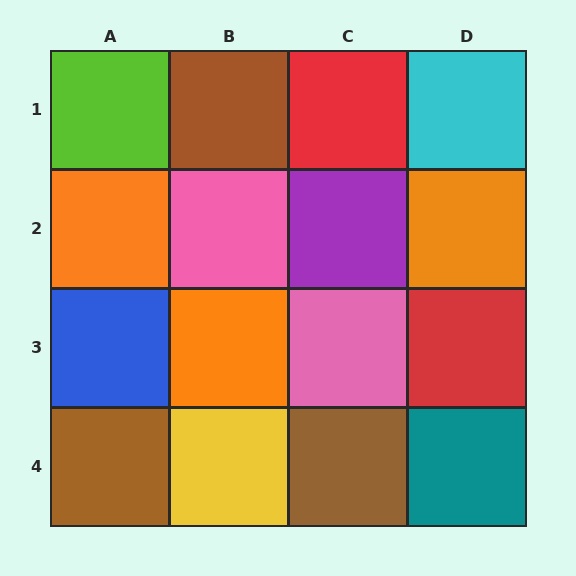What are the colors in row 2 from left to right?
Orange, pink, purple, orange.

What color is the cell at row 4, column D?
Teal.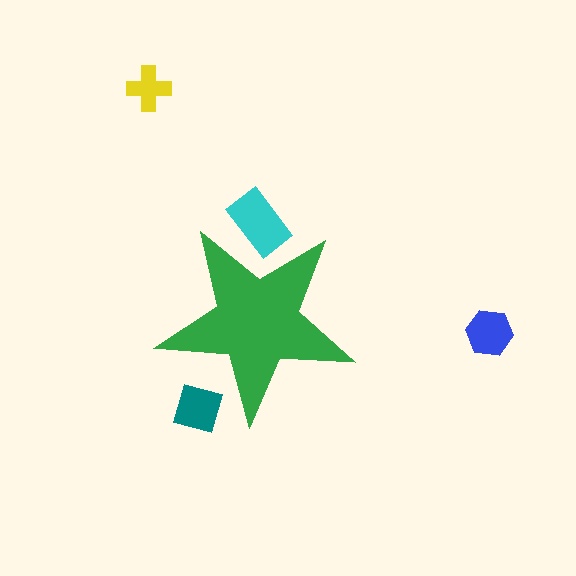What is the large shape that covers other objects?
A green star.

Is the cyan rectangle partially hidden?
Yes, the cyan rectangle is partially hidden behind the green star.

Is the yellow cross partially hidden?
No, the yellow cross is fully visible.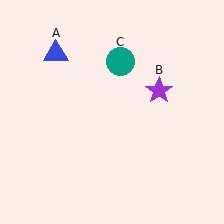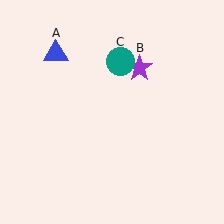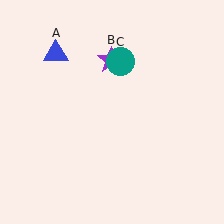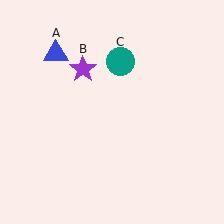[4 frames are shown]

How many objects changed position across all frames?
1 object changed position: purple star (object B).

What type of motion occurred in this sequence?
The purple star (object B) rotated counterclockwise around the center of the scene.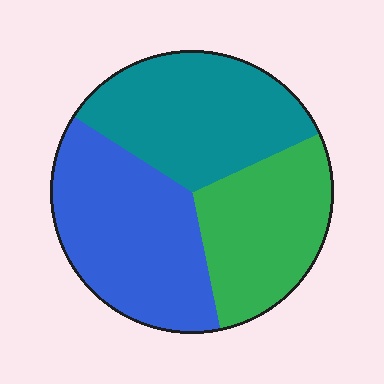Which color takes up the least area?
Green, at roughly 30%.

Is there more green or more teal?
Teal.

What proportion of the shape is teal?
Teal covers about 35% of the shape.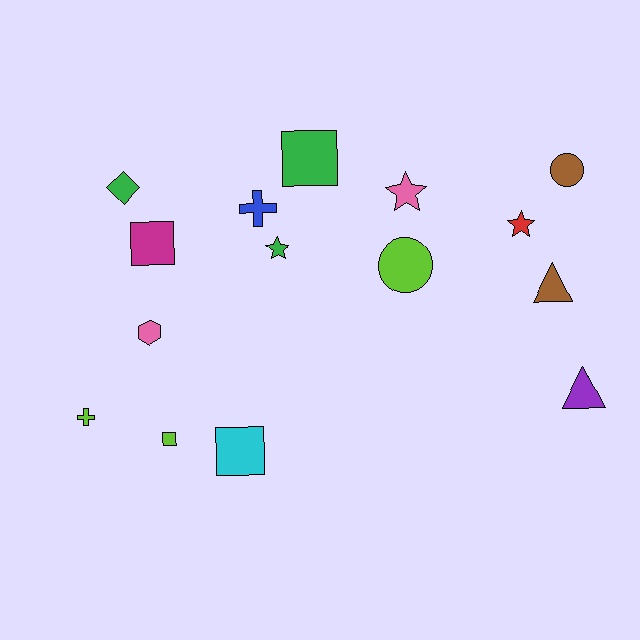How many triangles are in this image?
There are 2 triangles.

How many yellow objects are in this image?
There are no yellow objects.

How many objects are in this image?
There are 15 objects.